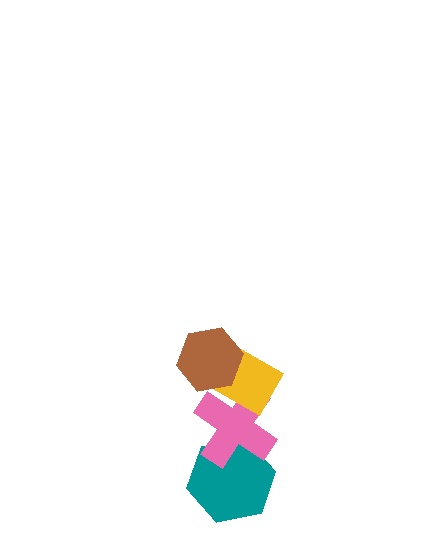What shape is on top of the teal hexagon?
The pink cross is on top of the teal hexagon.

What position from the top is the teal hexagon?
The teal hexagon is 4th from the top.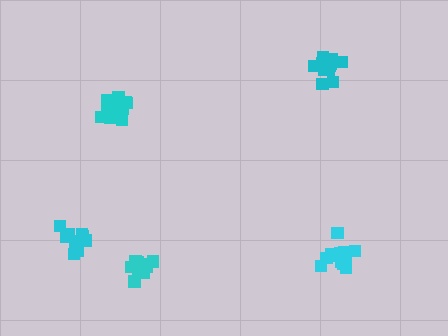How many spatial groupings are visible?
There are 5 spatial groupings.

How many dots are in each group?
Group 1: 15 dots, Group 2: 13 dots, Group 3: 17 dots, Group 4: 14 dots, Group 5: 14 dots (73 total).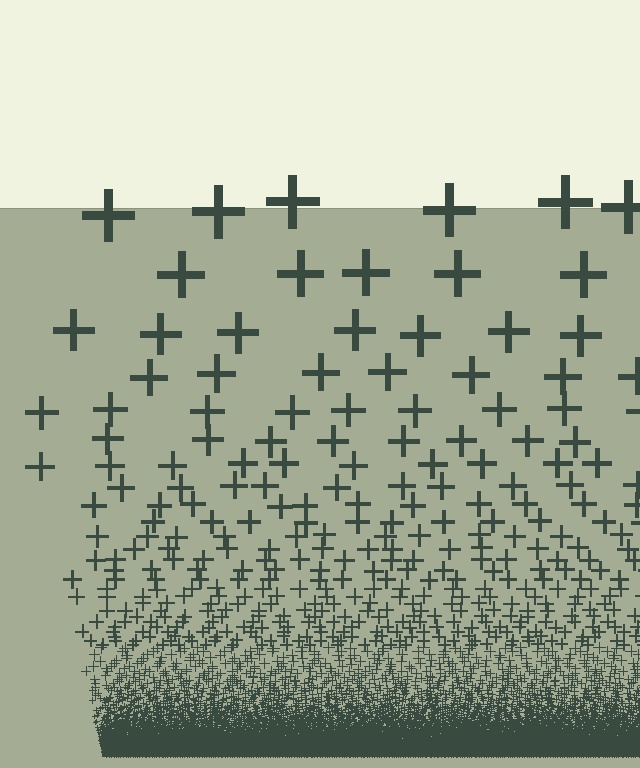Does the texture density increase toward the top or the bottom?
Density increases toward the bottom.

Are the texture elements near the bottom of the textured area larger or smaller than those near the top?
Smaller. The gradient is inverted — elements near the bottom are smaller and denser.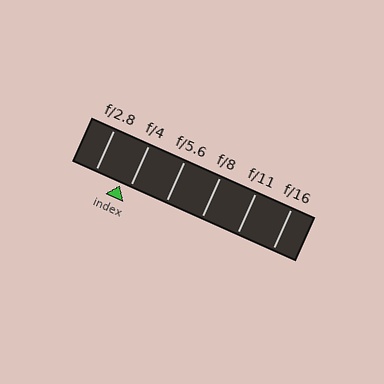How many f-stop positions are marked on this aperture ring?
There are 6 f-stop positions marked.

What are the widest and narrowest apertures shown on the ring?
The widest aperture shown is f/2.8 and the narrowest is f/16.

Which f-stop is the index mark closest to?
The index mark is closest to f/4.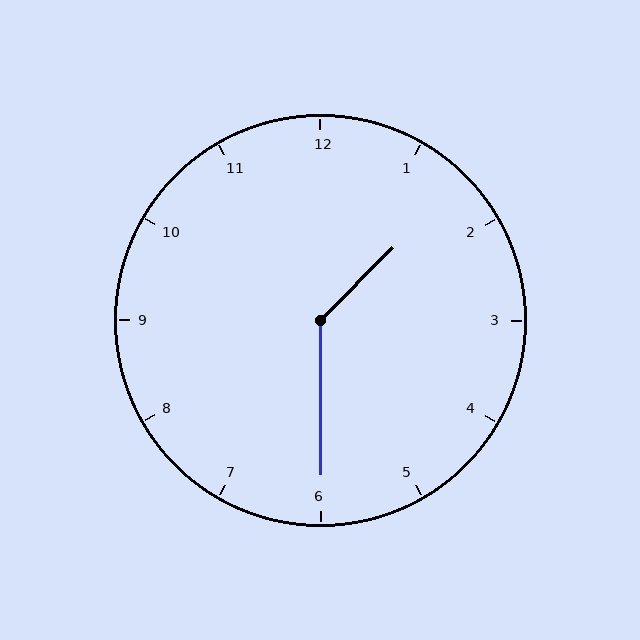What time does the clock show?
1:30.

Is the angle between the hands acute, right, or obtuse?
It is obtuse.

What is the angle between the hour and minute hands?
Approximately 135 degrees.